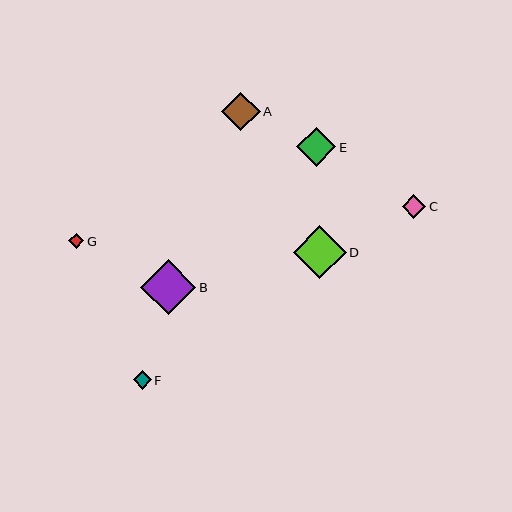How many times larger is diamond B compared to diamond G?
Diamond B is approximately 3.7 times the size of diamond G.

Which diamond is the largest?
Diamond B is the largest with a size of approximately 55 pixels.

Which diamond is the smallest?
Diamond G is the smallest with a size of approximately 15 pixels.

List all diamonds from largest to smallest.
From largest to smallest: B, D, E, A, C, F, G.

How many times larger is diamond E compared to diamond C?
Diamond E is approximately 1.7 times the size of diamond C.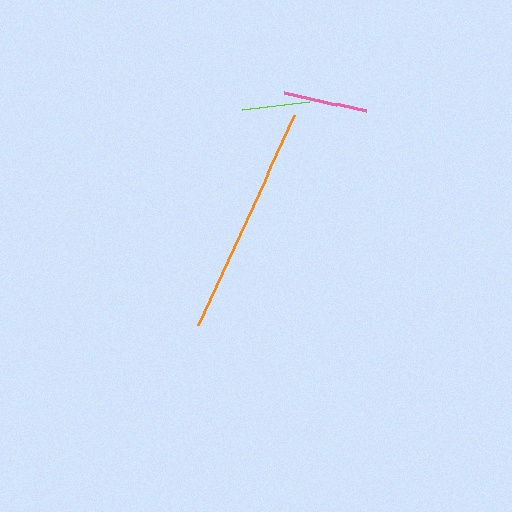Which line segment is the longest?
The orange line is the longest at approximately 231 pixels.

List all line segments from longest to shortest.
From longest to shortest: orange, pink, lime.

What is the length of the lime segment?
The lime segment is approximately 67 pixels long.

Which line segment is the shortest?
The lime line is the shortest at approximately 67 pixels.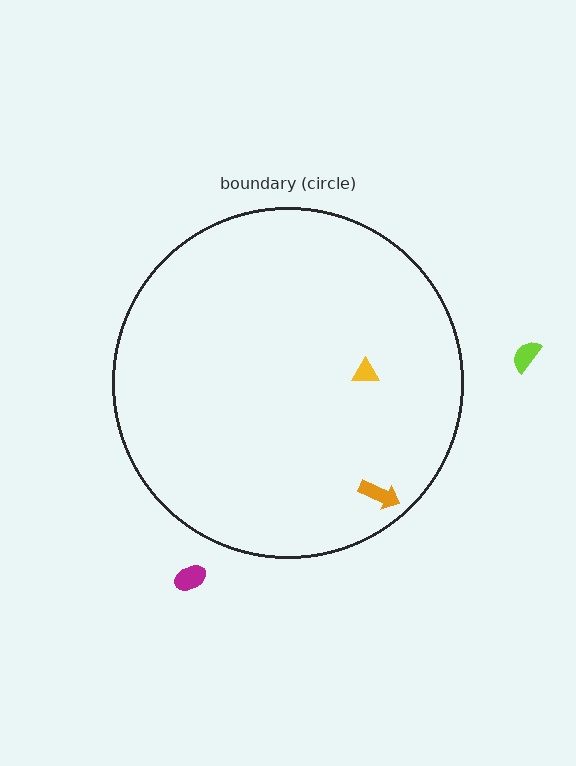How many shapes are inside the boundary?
2 inside, 2 outside.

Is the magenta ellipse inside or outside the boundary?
Outside.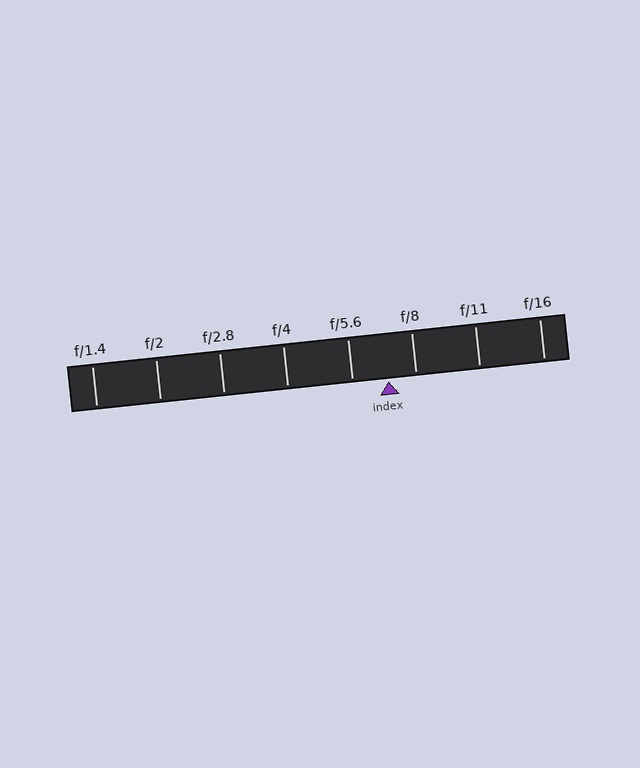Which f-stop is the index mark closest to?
The index mark is closest to f/8.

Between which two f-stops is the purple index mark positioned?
The index mark is between f/5.6 and f/8.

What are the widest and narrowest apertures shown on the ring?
The widest aperture shown is f/1.4 and the narrowest is f/16.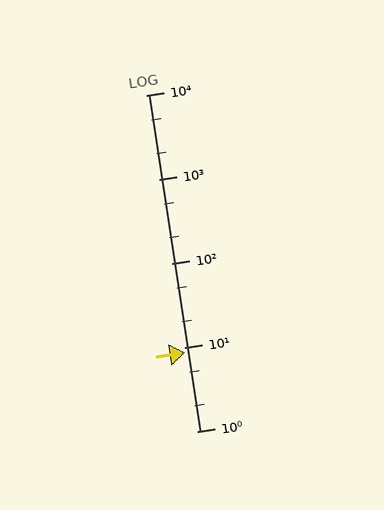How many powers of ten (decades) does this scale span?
The scale spans 4 decades, from 1 to 10000.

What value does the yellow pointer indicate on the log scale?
The pointer indicates approximately 8.6.